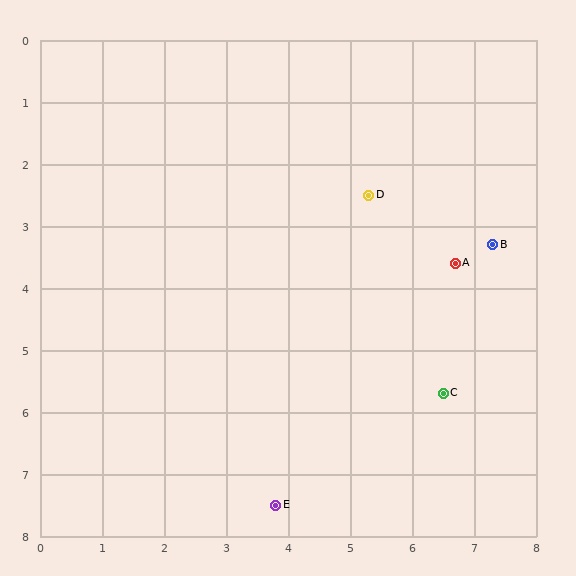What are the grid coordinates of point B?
Point B is at approximately (7.3, 3.3).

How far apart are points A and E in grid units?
Points A and E are about 4.9 grid units apart.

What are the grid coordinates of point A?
Point A is at approximately (6.7, 3.6).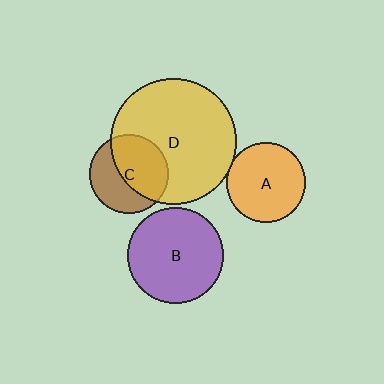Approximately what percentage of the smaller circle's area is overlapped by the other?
Approximately 5%.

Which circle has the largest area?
Circle D (yellow).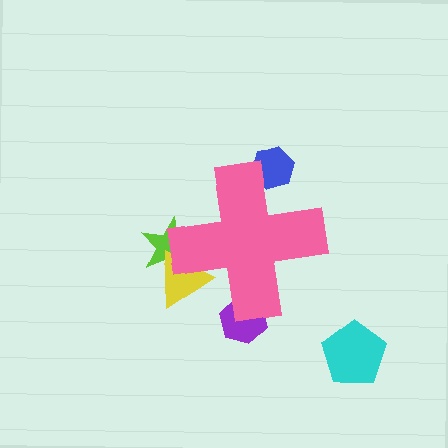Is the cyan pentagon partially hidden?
No, the cyan pentagon is fully visible.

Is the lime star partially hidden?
Yes, the lime star is partially hidden behind the pink cross.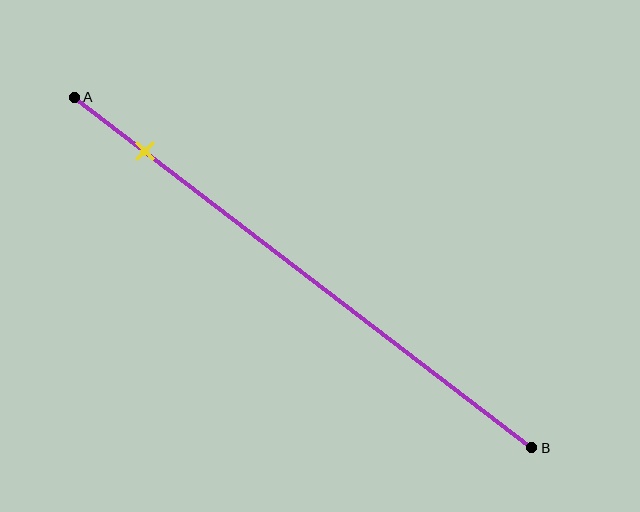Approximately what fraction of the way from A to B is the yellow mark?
The yellow mark is approximately 15% of the way from A to B.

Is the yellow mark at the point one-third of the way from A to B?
No, the mark is at about 15% from A, not at the 33% one-third point.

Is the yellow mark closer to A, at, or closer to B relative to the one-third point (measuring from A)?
The yellow mark is closer to point A than the one-third point of segment AB.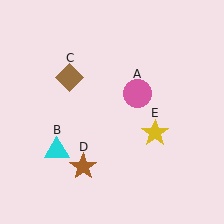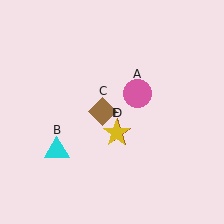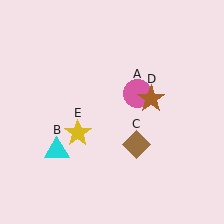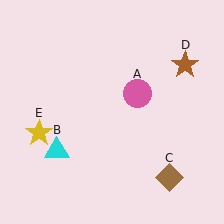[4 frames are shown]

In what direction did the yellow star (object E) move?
The yellow star (object E) moved left.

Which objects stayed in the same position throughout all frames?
Pink circle (object A) and cyan triangle (object B) remained stationary.